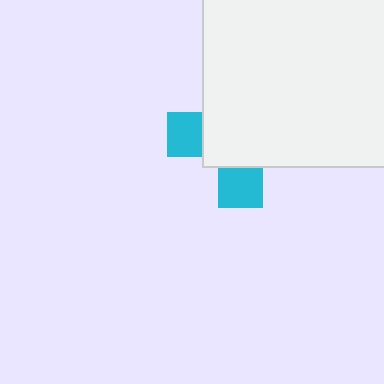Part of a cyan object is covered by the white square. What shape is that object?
It is a cross.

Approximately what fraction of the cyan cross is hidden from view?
Roughly 70% of the cyan cross is hidden behind the white square.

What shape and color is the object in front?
The object in front is a white square.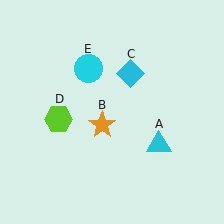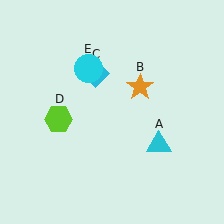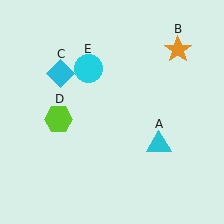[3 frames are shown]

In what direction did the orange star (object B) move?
The orange star (object B) moved up and to the right.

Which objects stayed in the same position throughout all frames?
Cyan triangle (object A) and lime hexagon (object D) and cyan circle (object E) remained stationary.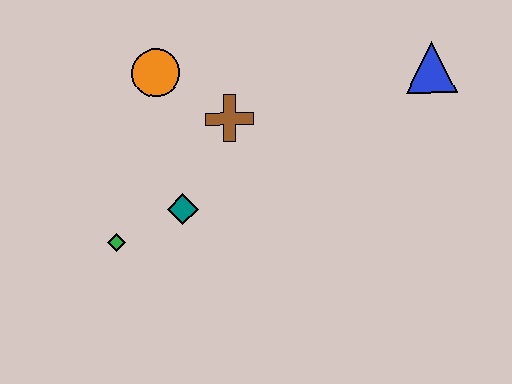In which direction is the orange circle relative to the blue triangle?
The orange circle is to the left of the blue triangle.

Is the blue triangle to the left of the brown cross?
No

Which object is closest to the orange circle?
The brown cross is closest to the orange circle.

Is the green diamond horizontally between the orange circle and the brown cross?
No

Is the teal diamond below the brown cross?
Yes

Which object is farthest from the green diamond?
The blue triangle is farthest from the green diamond.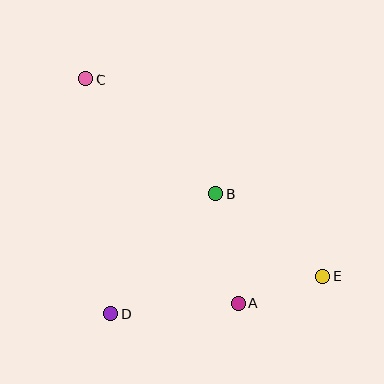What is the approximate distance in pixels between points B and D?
The distance between B and D is approximately 159 pixels.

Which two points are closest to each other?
Points A and E are closest to each other.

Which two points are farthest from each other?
Points C and E are farthest from each other.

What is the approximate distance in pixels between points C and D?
The distance between C and D is approximately 236 pixels.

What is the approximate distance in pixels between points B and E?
The distance between B and E is approximately 135 pixels.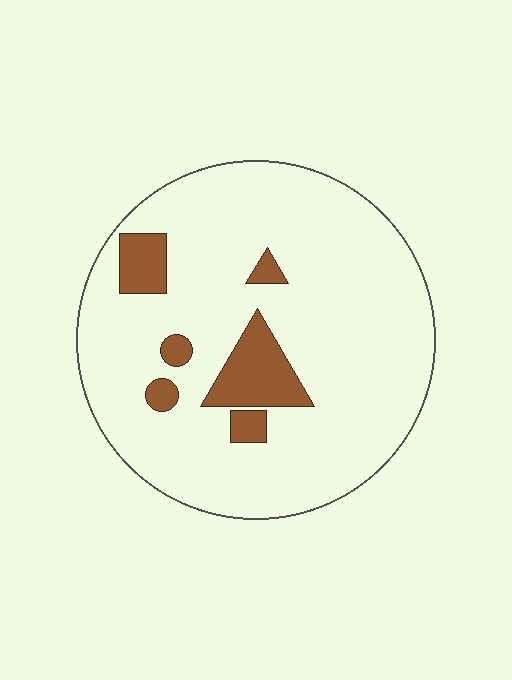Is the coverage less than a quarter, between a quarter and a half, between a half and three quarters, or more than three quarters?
Less than a quarter.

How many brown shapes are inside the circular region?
6.